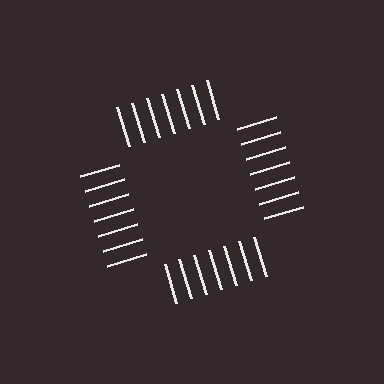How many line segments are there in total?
28 — 7 along each of the 4 edges.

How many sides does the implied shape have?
4 sides — the line-ends trace a square.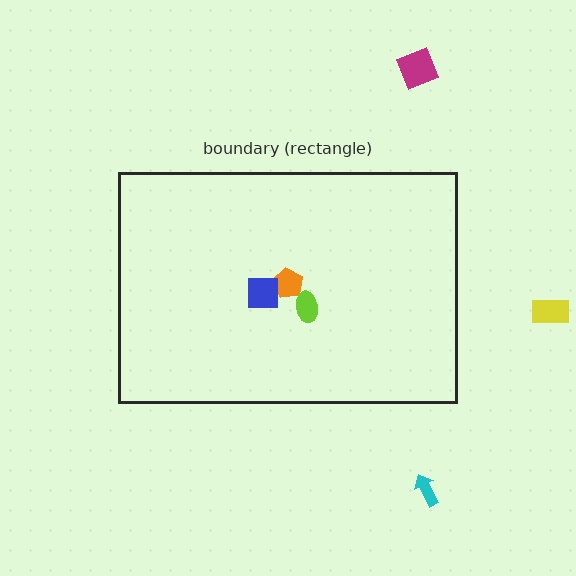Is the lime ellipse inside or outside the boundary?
Inside.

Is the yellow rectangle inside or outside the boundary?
Outside.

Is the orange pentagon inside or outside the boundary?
Inside.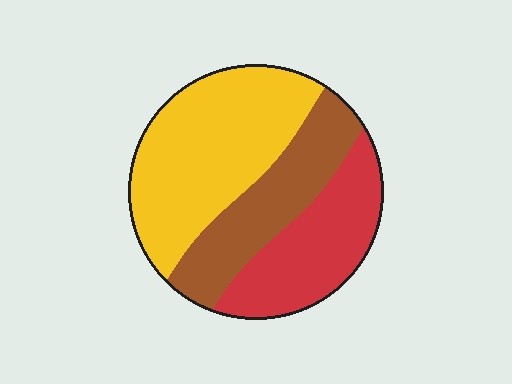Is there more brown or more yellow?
Yellow.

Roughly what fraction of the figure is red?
Red covers about 30% of the figure.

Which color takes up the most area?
Yellow, at roughly 45%.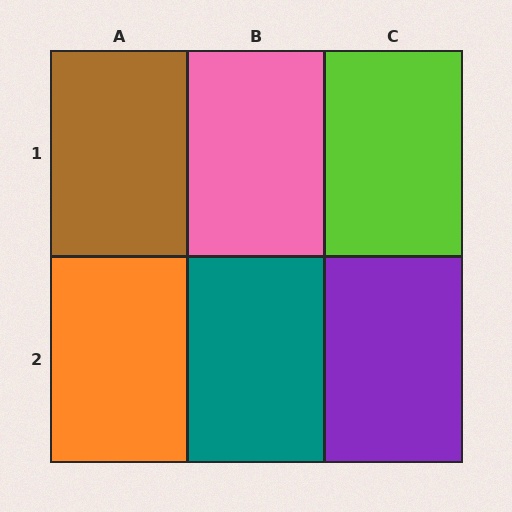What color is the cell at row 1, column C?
Lime.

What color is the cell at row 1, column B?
Pink.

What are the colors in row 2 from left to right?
Orange, teal, purple.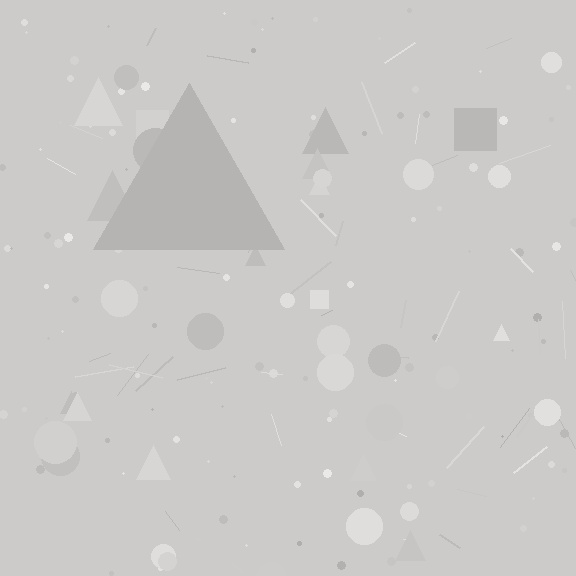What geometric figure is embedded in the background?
A triangle is embedded in the background.